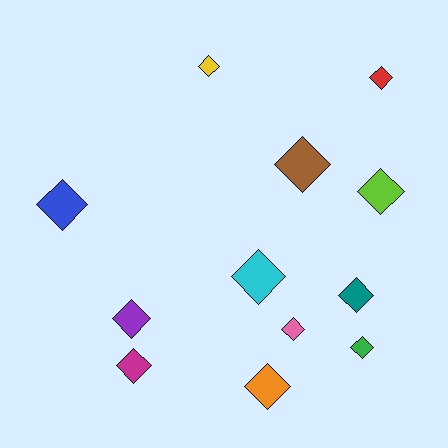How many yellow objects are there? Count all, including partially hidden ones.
There is 1 yellow object.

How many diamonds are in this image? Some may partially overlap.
There are 12 diamonds.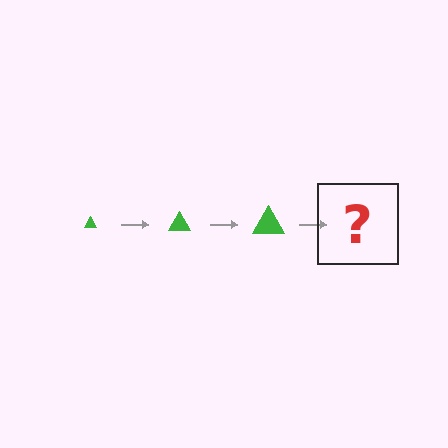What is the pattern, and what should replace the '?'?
The pattern is that the triangle gets progressively larger each step. The '?' should be a green triangle, larger than the previous one.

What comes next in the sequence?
The next element should be a green triangle, larger than the previous one.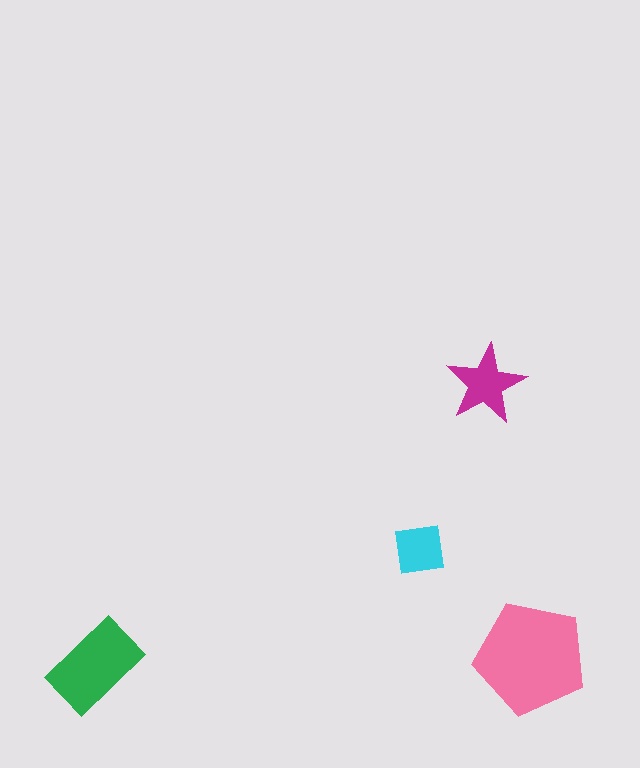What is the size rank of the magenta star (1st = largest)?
3rd.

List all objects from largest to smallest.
The pink pentagon, the green rectangle, the magenta star, the cyan square.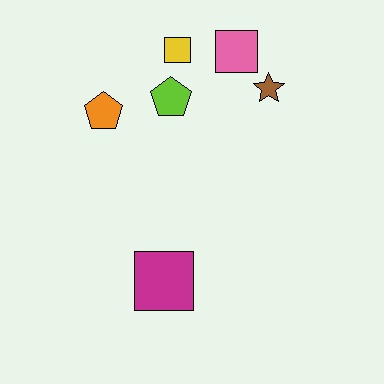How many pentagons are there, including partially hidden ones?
There are 2 pentagons.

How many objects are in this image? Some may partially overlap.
There are 6 objects.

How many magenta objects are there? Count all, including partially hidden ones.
There is 1 magenta object.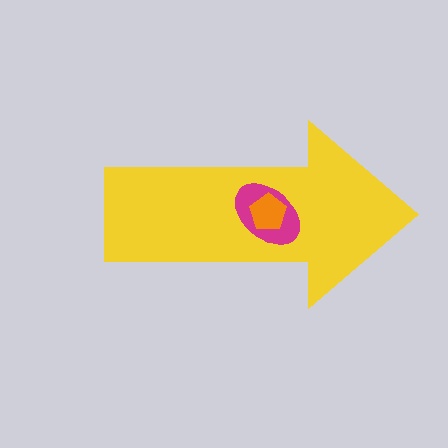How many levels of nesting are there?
3.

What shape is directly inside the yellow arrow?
The magenta ellipse.